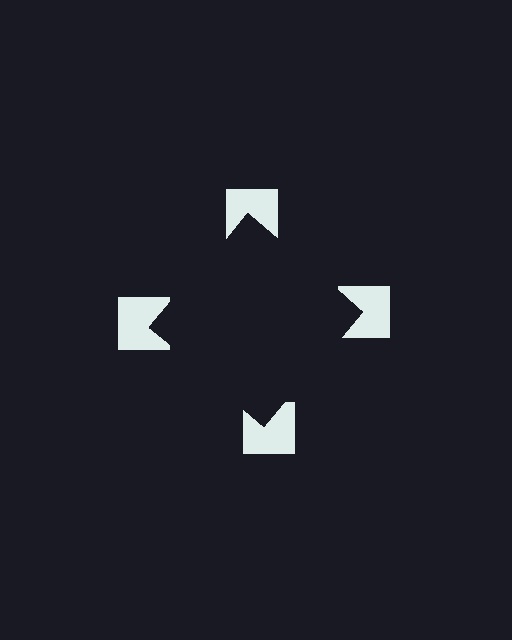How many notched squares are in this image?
There are 4 — one at each vertex of the illusory square.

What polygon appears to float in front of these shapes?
An illusory square — its edges are inferred from the aligned wedge cuts in the notched squares, not physically drawn.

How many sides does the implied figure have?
4 sides.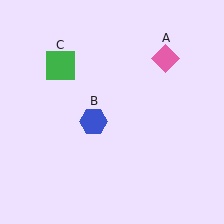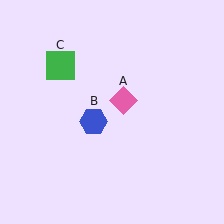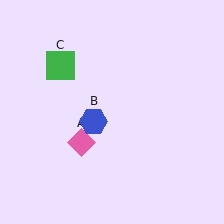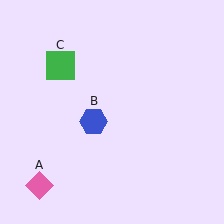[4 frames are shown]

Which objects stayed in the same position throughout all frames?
Blue hexagon (object B) and green square (object C) remained stationary.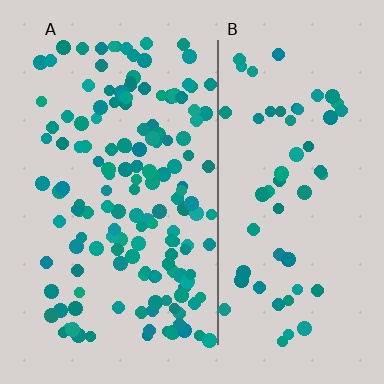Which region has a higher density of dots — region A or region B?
A (the left).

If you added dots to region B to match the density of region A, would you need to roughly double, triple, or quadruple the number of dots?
Approximately triple.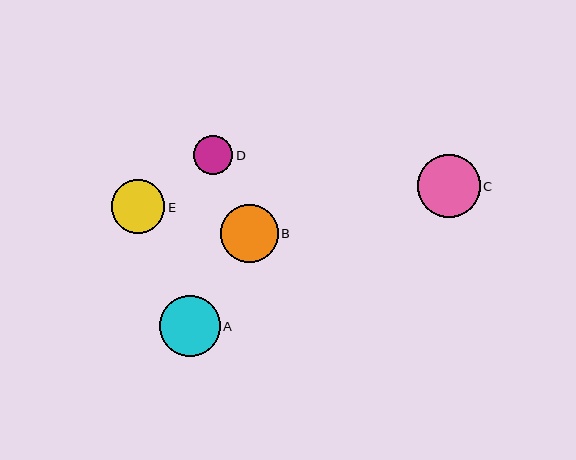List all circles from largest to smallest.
From largest to smallest: C, A, B, E, D.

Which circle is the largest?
Circle C is the largest with a size of approximately 63 pixels.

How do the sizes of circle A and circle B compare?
Circle A and circle B are approximately the same size.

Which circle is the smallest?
Circle D is the smallest with a size of approximately 39 pixels.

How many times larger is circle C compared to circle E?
Circle C is approximately 1.2 times the size of circle E.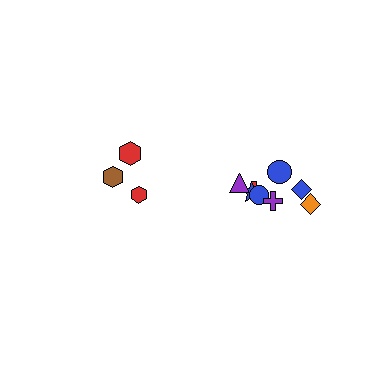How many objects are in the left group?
There are 3 objects.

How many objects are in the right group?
There are 8 objects.